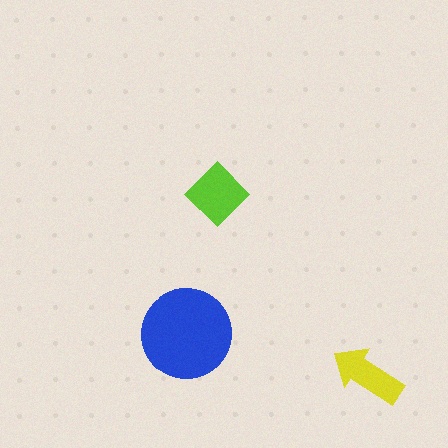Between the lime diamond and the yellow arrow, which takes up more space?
The lime diamond.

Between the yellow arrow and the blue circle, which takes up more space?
The blue circle.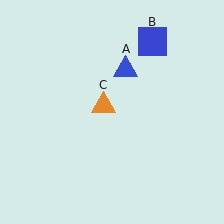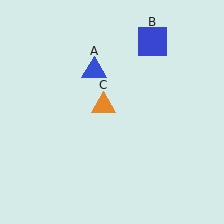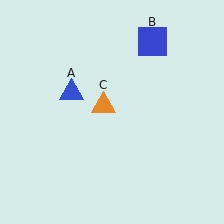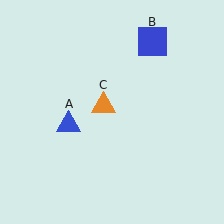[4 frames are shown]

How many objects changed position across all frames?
1 object changed position: blue triangle (object A).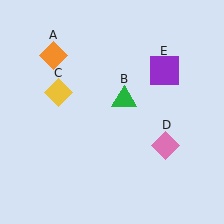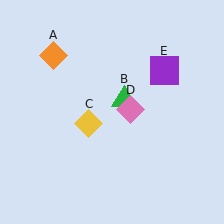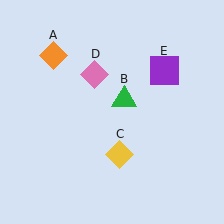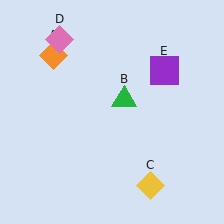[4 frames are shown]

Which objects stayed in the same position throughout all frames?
Orange diamond (object A) and green triangle (object B) and purple square (object E) remained stationary.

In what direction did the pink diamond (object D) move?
The pink diamond (object D) moved up and to the left.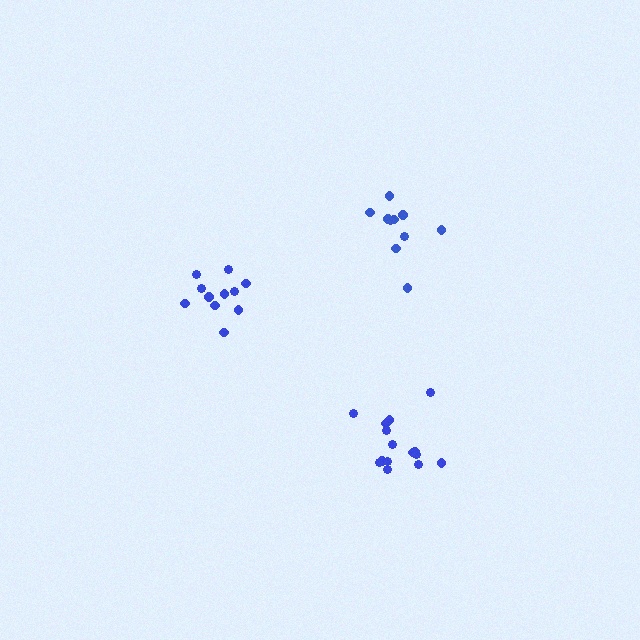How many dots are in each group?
Group 1: 11 dots, Group 2: 10 dots, Group 3: 15 dots (36 total).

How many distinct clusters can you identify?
There are 3 distinct clusters.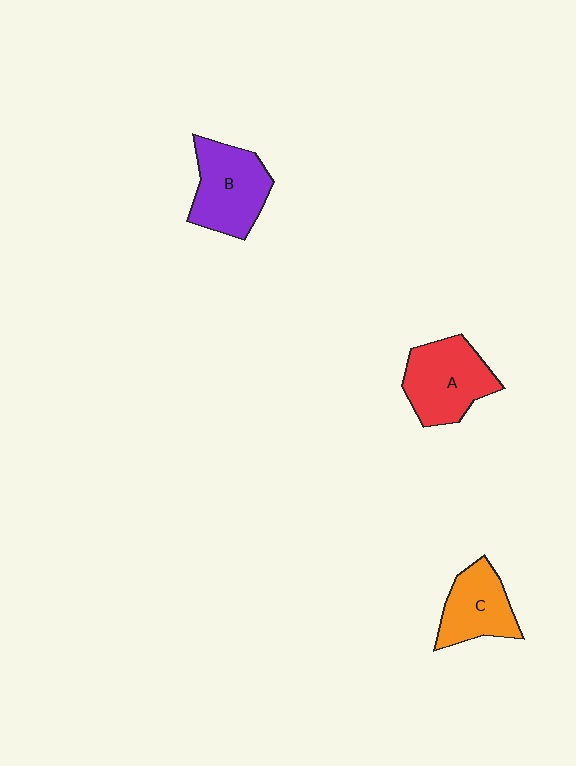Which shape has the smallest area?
Shape C (orange).